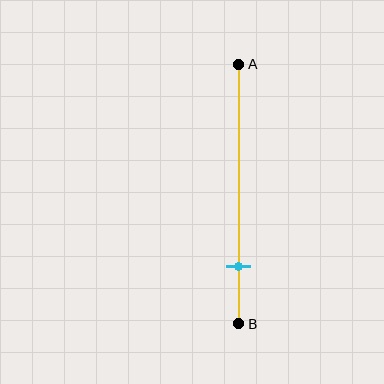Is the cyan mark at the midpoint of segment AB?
No, the mark is at about 80% from A, not at the 50% midpoint.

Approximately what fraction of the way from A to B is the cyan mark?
The cyan mark is approximately 80% of the way from A to B.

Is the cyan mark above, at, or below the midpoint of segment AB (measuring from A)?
The cyan mark is below the midpoint of segment AB.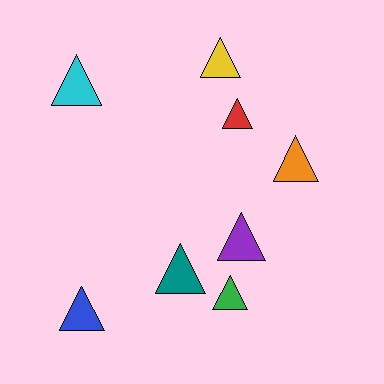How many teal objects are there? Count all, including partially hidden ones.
There is 1 teal object.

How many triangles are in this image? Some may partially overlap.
There are 8 triangles.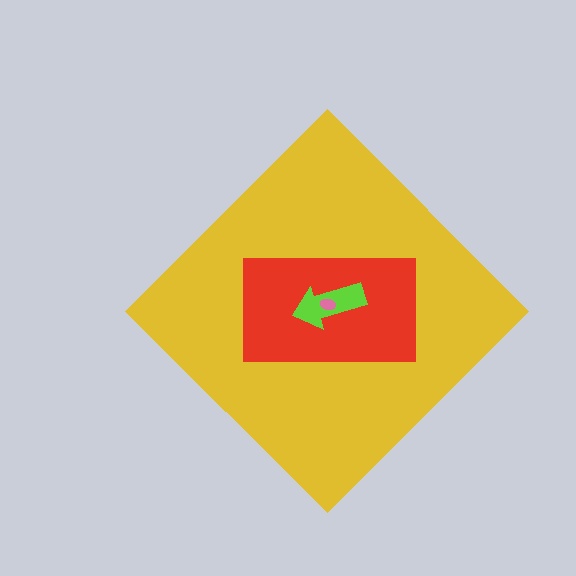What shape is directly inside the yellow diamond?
The red rectangle.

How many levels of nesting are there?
4.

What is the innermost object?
The pink ellipse.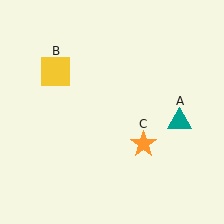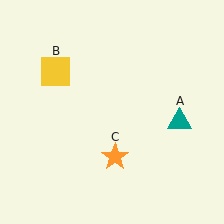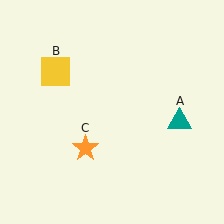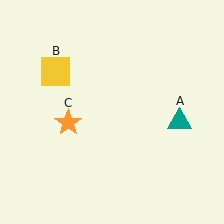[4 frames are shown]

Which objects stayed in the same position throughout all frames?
Teal triangle (object A) and yellow square (object B) remained stationary.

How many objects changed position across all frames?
1 object changed position: orange star (object C).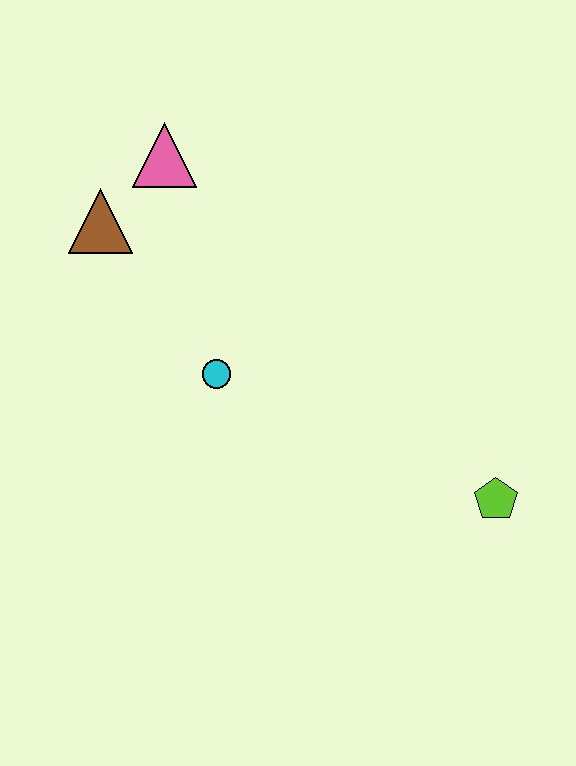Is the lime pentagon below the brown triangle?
Yes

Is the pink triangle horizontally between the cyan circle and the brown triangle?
Yes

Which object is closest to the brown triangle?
The pink triangle is closest to the brown triangle.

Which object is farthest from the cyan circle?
The lime pentagon is farthest from the cyan circle.